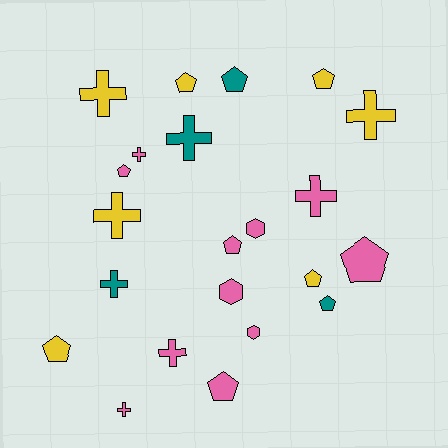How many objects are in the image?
There are 22 objects.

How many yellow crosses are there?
There are 3 yellow crosses.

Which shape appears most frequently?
Pentagon, with 10 objects.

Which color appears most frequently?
Pink, with 11 objects.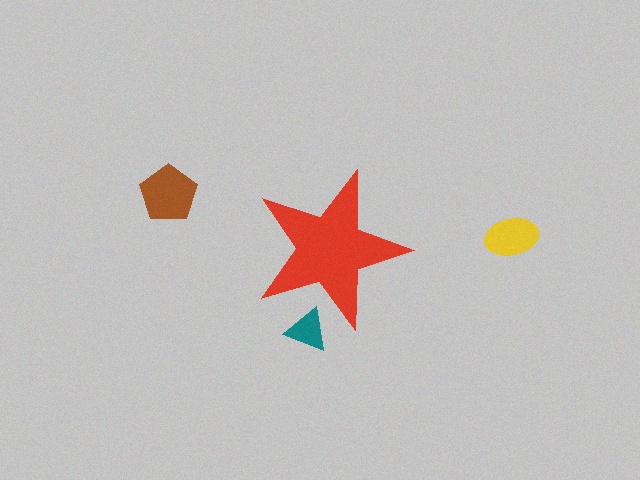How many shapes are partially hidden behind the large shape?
1 shape is partially hidden.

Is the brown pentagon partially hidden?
No, the brown pentagon is fully visible.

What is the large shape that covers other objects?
A red star.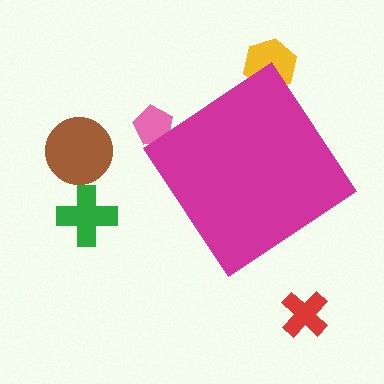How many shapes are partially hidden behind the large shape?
2 shapes are partially hidden.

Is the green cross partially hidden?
No, the green cross is fully visible.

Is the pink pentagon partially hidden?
Yes, the pink pentagon is partially hidden behind the magenta diamond.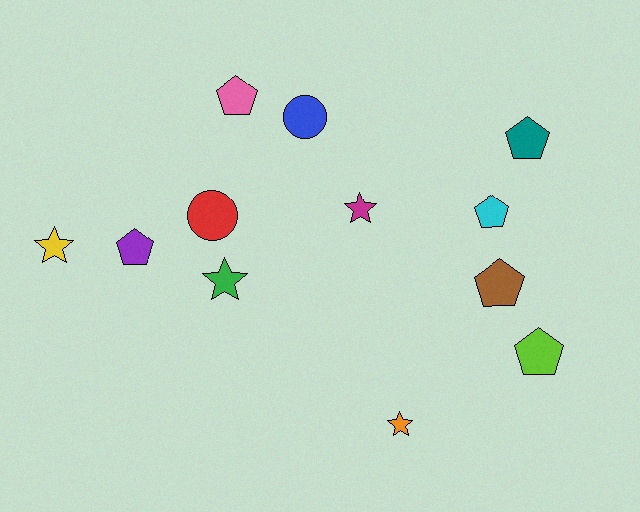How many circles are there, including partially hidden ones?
There are 2 circles.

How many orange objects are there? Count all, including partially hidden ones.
There is 1 orange object.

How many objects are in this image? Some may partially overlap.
There are 12 objects.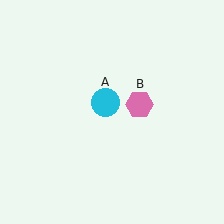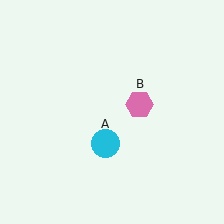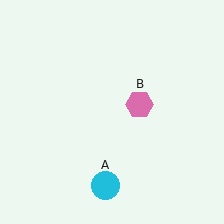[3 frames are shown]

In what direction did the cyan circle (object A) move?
The cyan circle (object A) moved down.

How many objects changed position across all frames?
1 object changed position: cyan circle (object A).